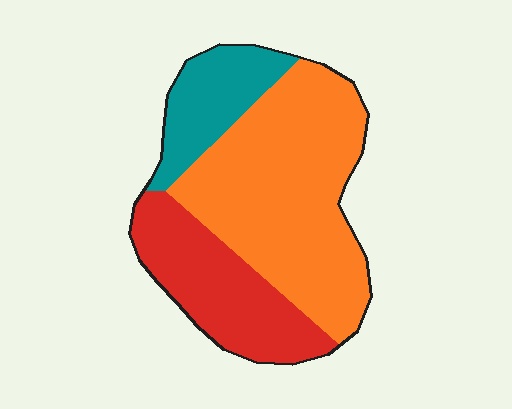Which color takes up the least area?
Teal, at roughly 15%.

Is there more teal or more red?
Red.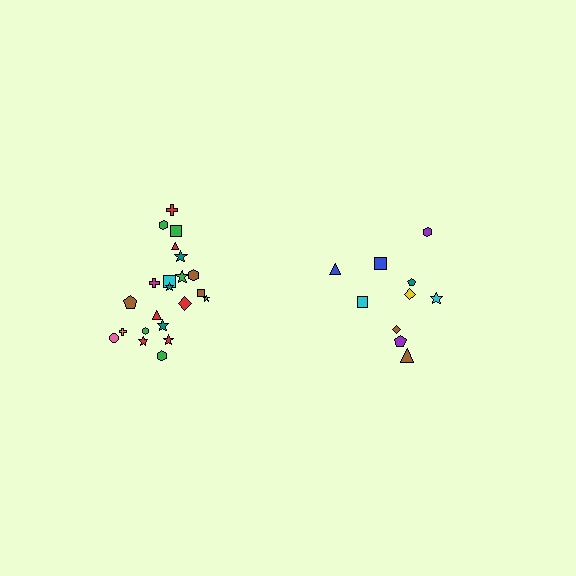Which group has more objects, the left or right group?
The left group.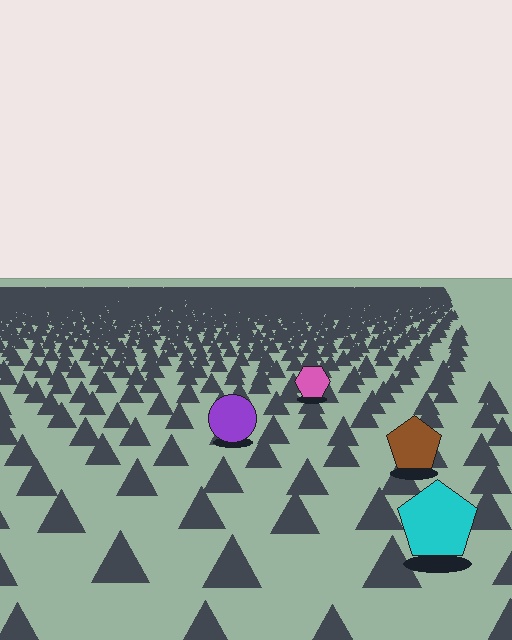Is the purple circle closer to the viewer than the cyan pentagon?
No. The cyan pentagon is closer — you can tell from the texture gradient: the ground texture is coarser near it.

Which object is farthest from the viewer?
The pink hexagon is farthest from the viewer. It appears smaller and the ground texture around it is denser.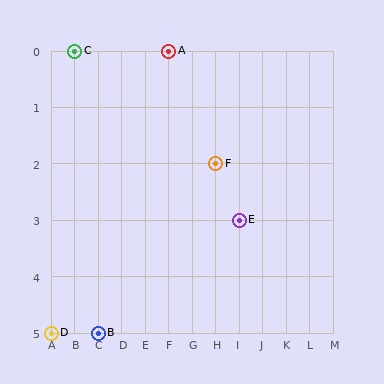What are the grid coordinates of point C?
Point C is at grid coordinates (B, 0).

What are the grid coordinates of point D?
Point D is at grid coordinates (A, 5).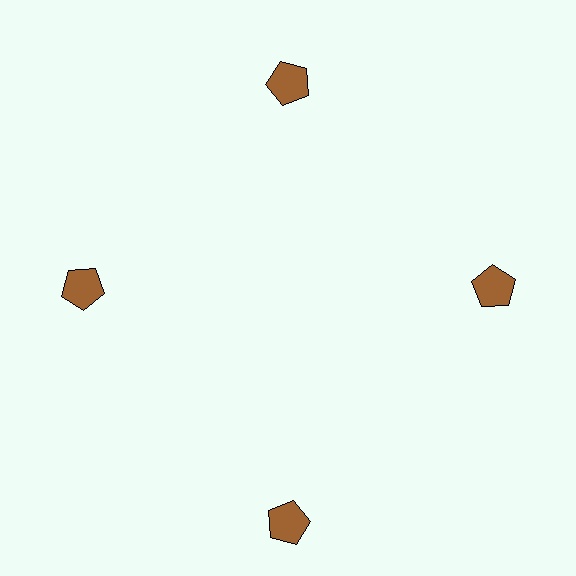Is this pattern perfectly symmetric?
No. The 4 brown pentagons are arranged in a ring, but one element near the 6 o'clock position is pushed outward from the center, breaking the 4-fold rotational symmetry.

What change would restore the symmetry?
The symmetry would be restored by moving it inward, back onto the ring so that all 4 pentagons sit at equal angles and equal distance from the center.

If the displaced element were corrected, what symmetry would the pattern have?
It would have 4-fold rotational symmetry — the pattern would map onto itself every 90 degrees.